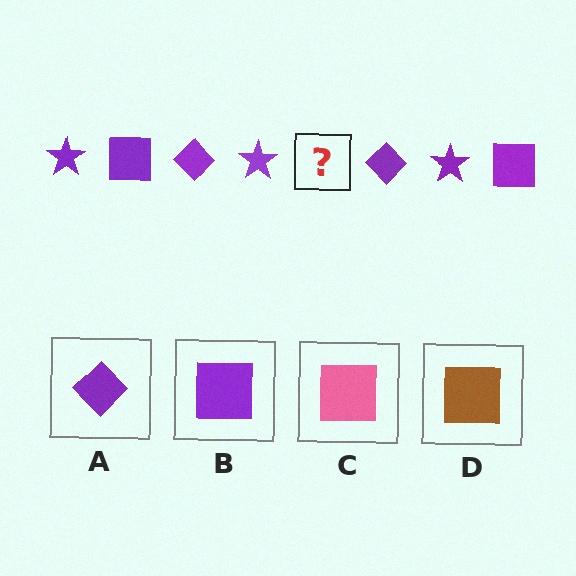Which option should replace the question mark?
Option B.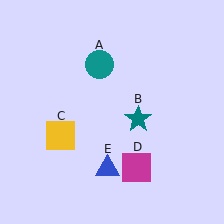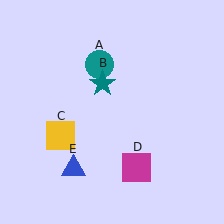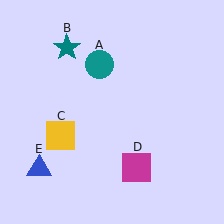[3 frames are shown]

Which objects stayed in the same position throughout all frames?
Teal circle (object A) and yellow square (object C) and magenta square (object D) remained stationary.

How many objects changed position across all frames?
2 objects changed position: teal star (object B), blue triangle (object E).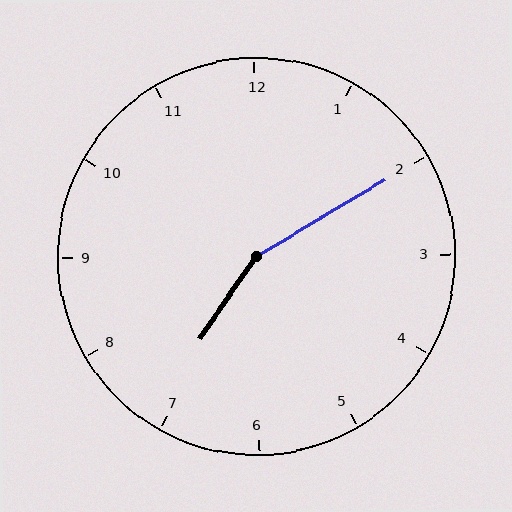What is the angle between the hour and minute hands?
Approximately 155 degrees.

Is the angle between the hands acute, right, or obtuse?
It is obtuse.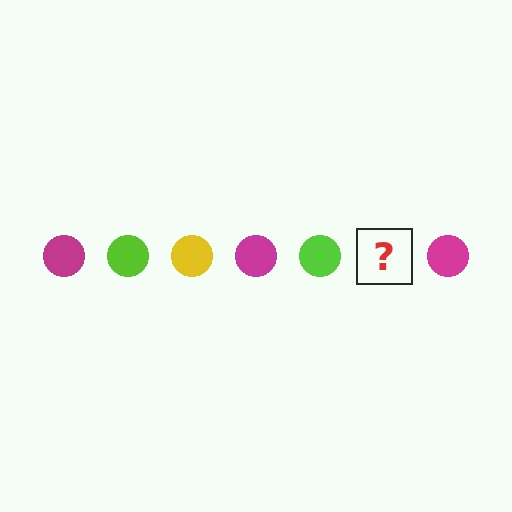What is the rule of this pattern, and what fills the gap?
The rule is that the pattern cycles through magenta, lime, yellow circles. The gap should be filled with a yellow circle.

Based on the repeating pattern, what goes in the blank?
The blank should be a yellow circle.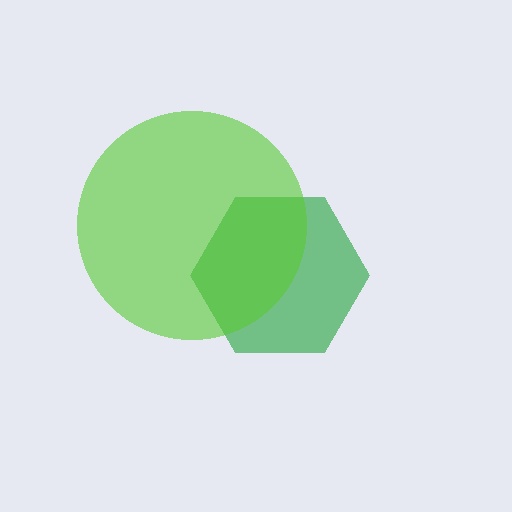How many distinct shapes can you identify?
There are 2 distinct shapes: a green hexagon, a lime circle.